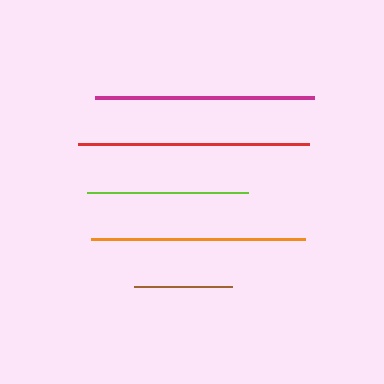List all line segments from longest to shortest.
From longest to shortest: red, magenta, orange, lime, brown.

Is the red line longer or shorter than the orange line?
The red line is longer than the orange line.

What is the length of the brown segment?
The brown segment is approximately 98 pixels long.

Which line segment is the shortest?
The brown line is the shortest at approximately 98 pixels.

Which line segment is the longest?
The red line is the longest at approximately 231 pixels.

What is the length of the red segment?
The red segment is approximately 231 pixels long.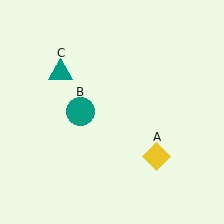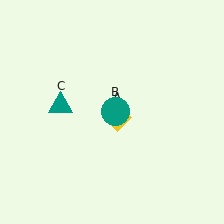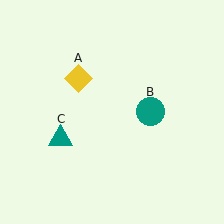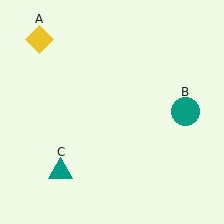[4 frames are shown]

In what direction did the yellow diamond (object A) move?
The yellow diamond (object A) moved up and to the left.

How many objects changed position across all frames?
3 objects changed position: yellow diamond (object A), teal circle (object B), teal triangle (object C).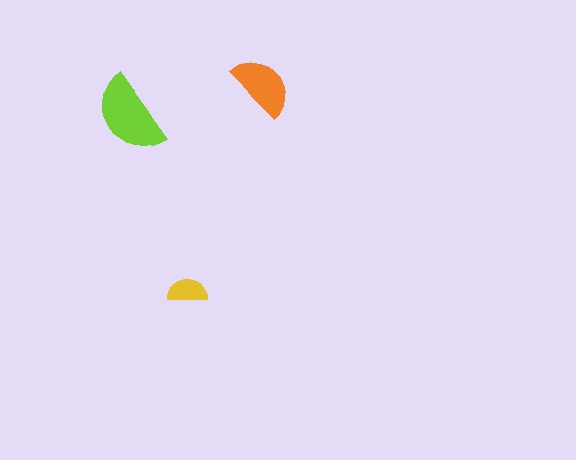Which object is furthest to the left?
The lime semicircle is leftmost.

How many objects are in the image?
There are 3 objects in the image.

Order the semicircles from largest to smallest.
the lime one, the orange one, the yellow one.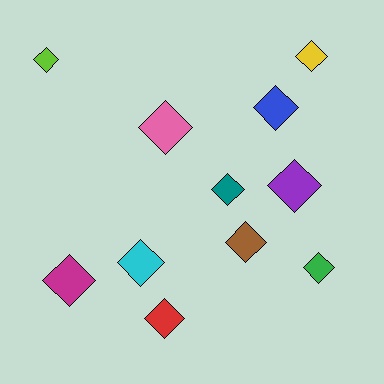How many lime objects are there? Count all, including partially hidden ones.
There is 1 lime object.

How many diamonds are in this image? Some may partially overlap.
There are 11 diamonds.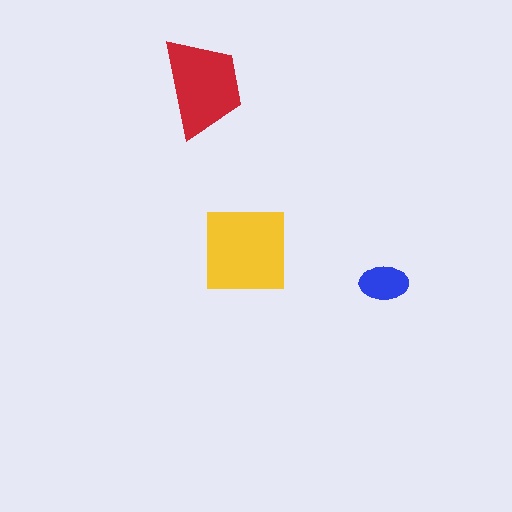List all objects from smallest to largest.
The blue ellipse, the red trapezoid, the yellow square.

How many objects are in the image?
There are 3 objects in the image.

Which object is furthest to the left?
The red trapezoid is leftmost.